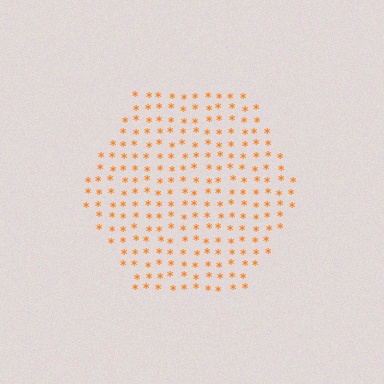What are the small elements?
The small elements are asterisks.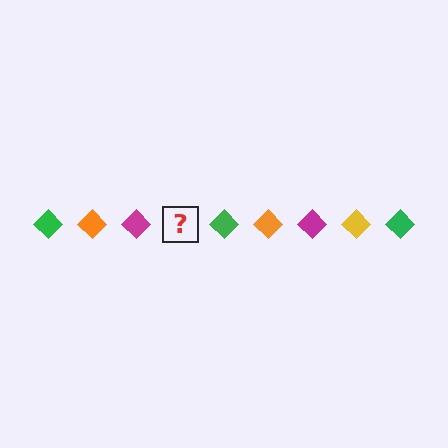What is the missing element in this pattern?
The missing element is a yellow diamond.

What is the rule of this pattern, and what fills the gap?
The rule is that the pattern cycles through green, orange, magenta, yellow diamonds. The gap should be filled with a yellow diamond.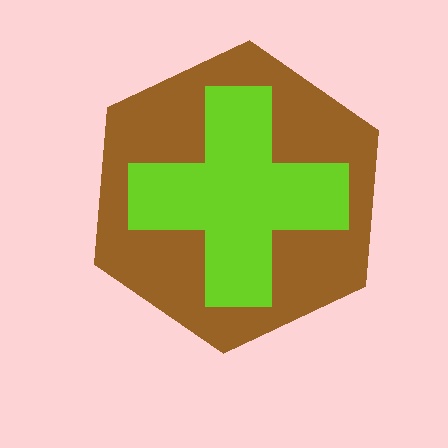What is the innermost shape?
The lime cross.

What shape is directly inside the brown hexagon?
The lime cross.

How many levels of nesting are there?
2.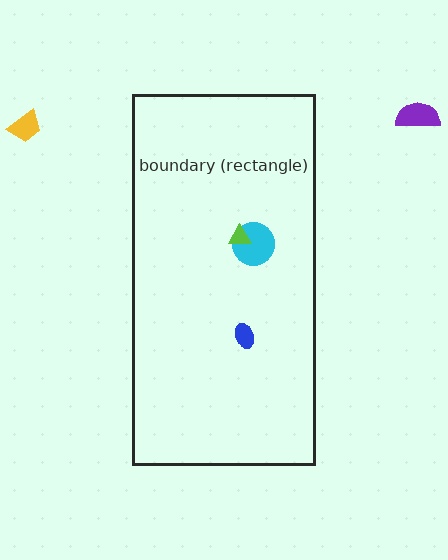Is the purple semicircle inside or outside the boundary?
Outside.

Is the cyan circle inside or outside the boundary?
Inside.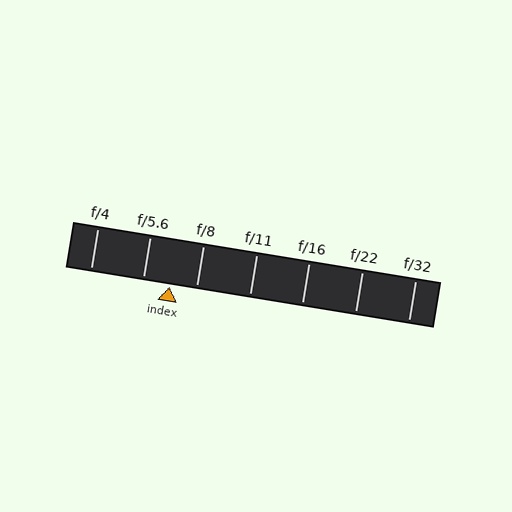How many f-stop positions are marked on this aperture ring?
There are 7 f-stop positions marked.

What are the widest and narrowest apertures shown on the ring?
The widest aperture shown is f/4 and the narrowest is f/32.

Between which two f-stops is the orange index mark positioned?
The index mark is between f/5.6 and f/8.